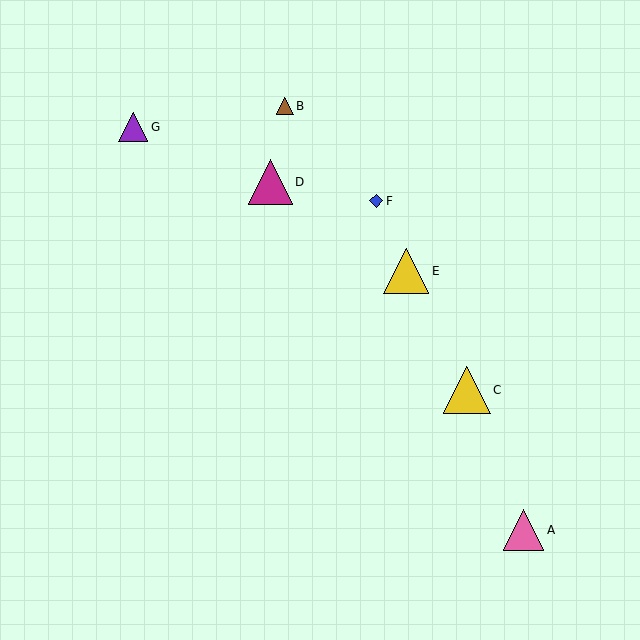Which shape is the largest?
The yellow triangle (labeled C) is the largest.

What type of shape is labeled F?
Shape F is a blue diamond.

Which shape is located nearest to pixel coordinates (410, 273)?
The yellow triangle (labeled E) at (406, 271) is nearest to that location.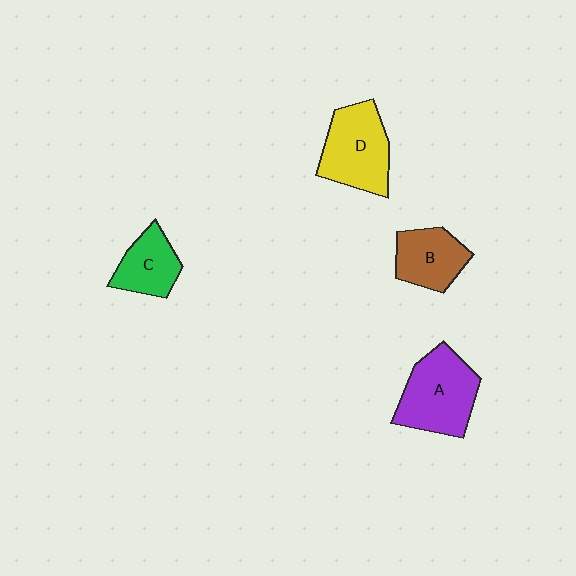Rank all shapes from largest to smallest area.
From largest to smallest: A (purple), D (yellow), B (brown), C (green).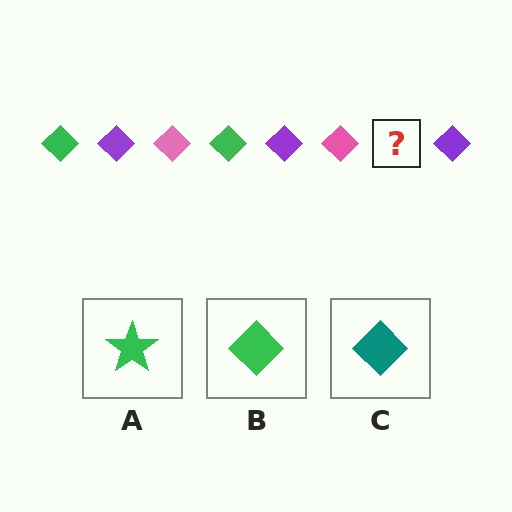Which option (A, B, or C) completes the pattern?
B.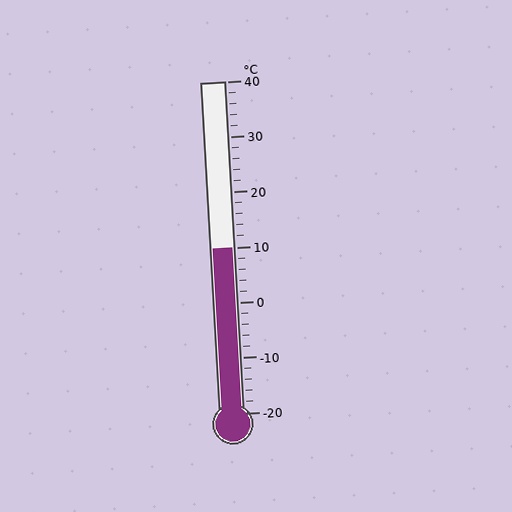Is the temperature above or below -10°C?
The temperature is above -10°C.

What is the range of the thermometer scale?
The thermometer scale ranges from -20°C to 40°C.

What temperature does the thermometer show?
The thermometer shows approximately 10°C.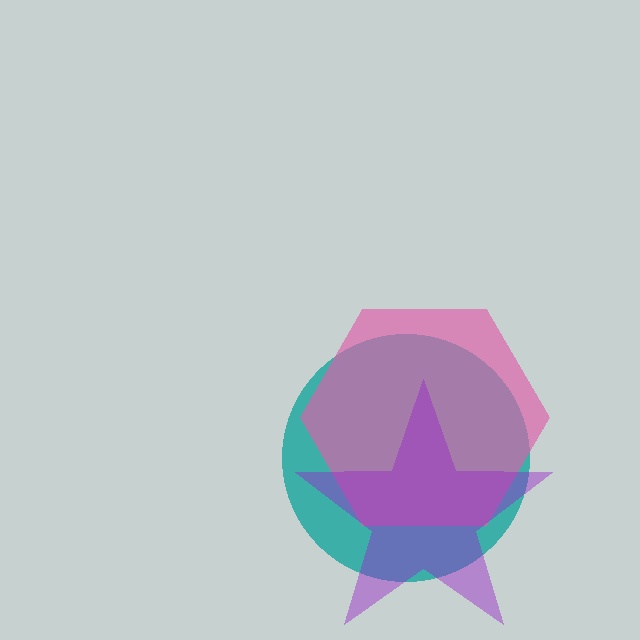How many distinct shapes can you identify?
There are 3 distinct shapes: a teal circle, a pink hexagon, a purple star.